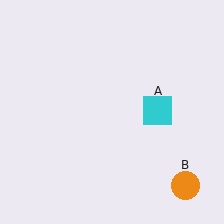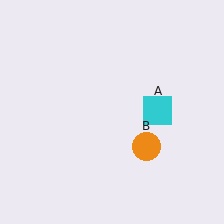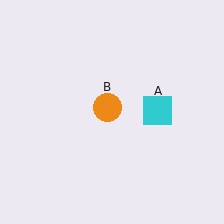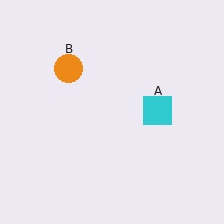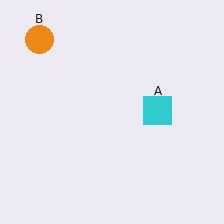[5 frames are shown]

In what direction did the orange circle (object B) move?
The orange circle (object B) moved up and to the left.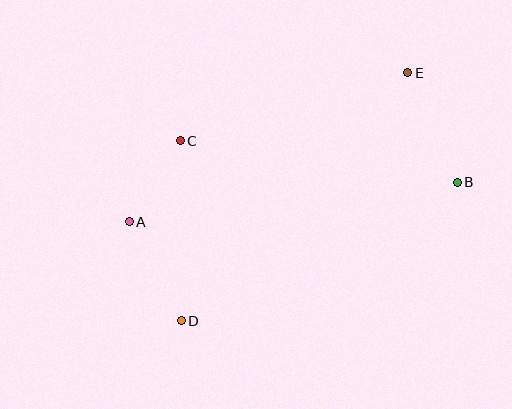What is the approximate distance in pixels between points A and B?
The distance between A and B is approximately 330 pixels.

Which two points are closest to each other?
Points A and C are closest to each other.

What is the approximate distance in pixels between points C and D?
The distance between C and D is approximately 180 pixels.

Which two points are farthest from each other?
Points D and E are farthest from each other.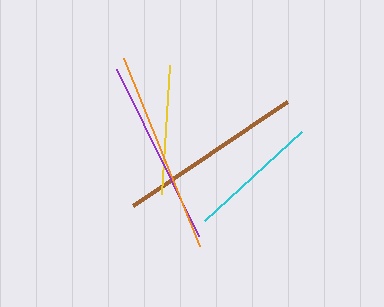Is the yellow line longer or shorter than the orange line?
The orange line is longer than the yellow line.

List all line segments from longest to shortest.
From longest to shortest: orange, purple, brown, cyan, yellow.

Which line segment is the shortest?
The yellow line is the shortest at approximately 129 pixels.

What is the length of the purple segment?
The purple segment is approximately 186 pixels long.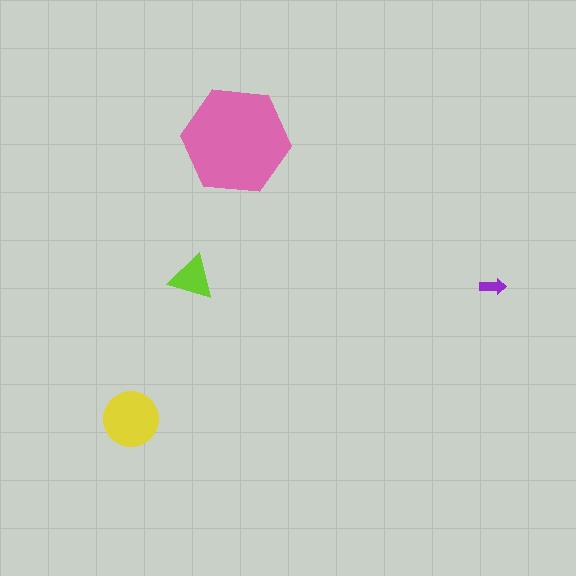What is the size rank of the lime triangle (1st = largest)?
3rd.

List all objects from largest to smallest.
The pink hexagon, the yellow circle, the lime triangle, the purple arrow.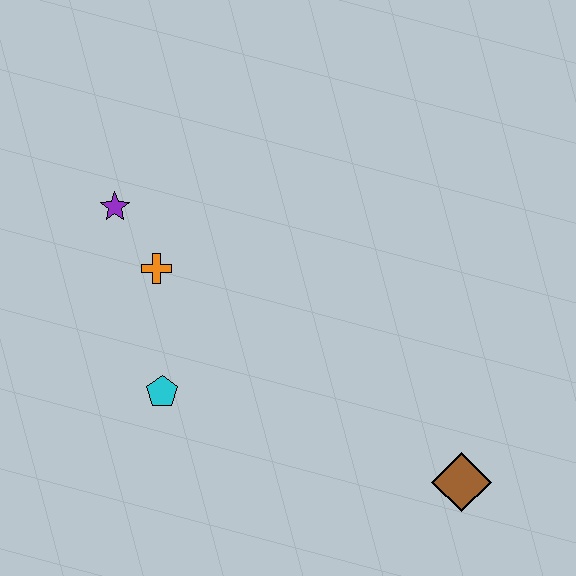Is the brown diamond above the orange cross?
No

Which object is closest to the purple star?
The orange cross is closest to the purple star.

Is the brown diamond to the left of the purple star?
No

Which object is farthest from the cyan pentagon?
The brown diamond is farthest from the cyan pentagon.